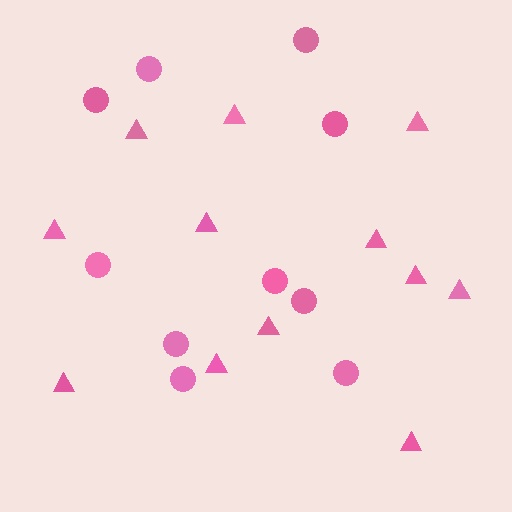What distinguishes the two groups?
There are 2 groups: one group of circles (10) and one group of triangles (12).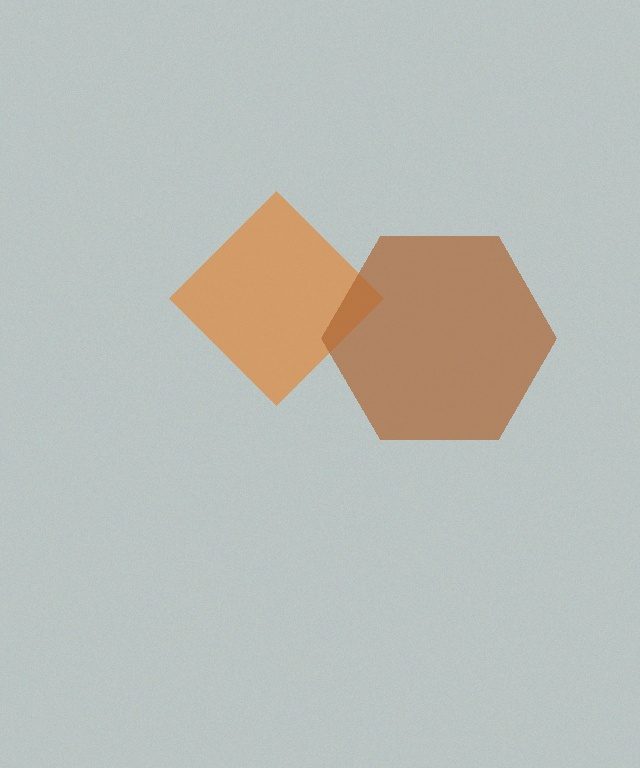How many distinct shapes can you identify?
There are 2 distinct shapes: an orange diamond, a brown hexagon.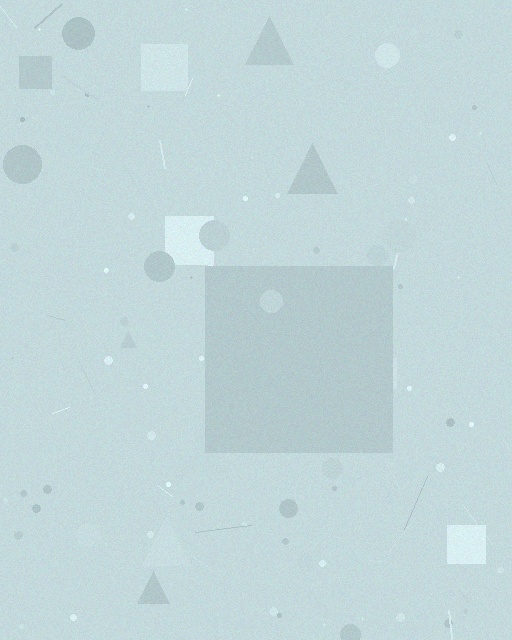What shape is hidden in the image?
A square is hidden in the image.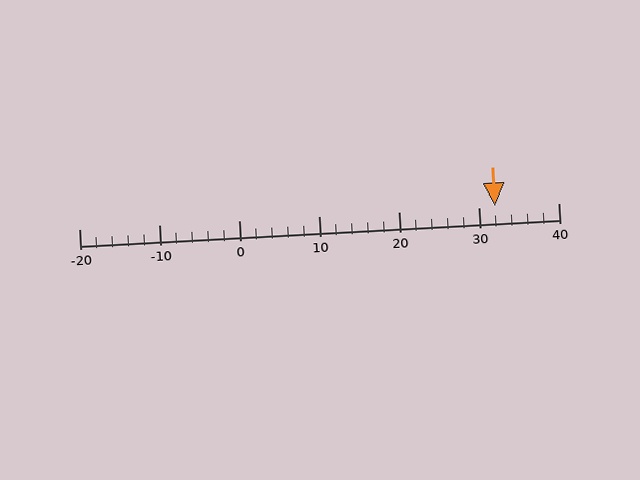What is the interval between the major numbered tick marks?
The major tick marks are spaced 10 units apart.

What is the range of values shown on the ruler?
The ruler shows values from -20 to 40.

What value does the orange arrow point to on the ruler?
The orange arrow points to approximately 32.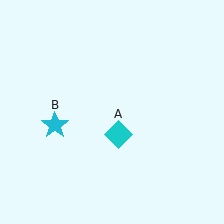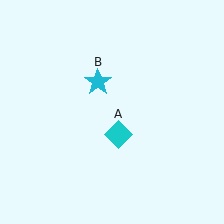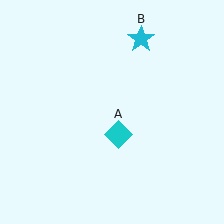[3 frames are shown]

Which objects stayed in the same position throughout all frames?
Cyan diamond (object A) remained stationary.